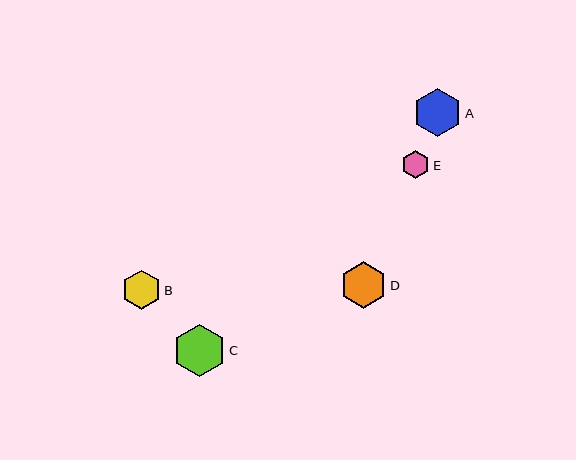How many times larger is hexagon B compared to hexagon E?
Hexagon B is approximately 1.4 times the size of hexagon E.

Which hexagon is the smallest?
Hexagon E is the smallest with a size of approximately 28 pixels.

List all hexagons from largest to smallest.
From largest to smallest: C, A, D, B, E.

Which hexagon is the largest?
Hexagon C is the largest with a size of approximately 52 pixels.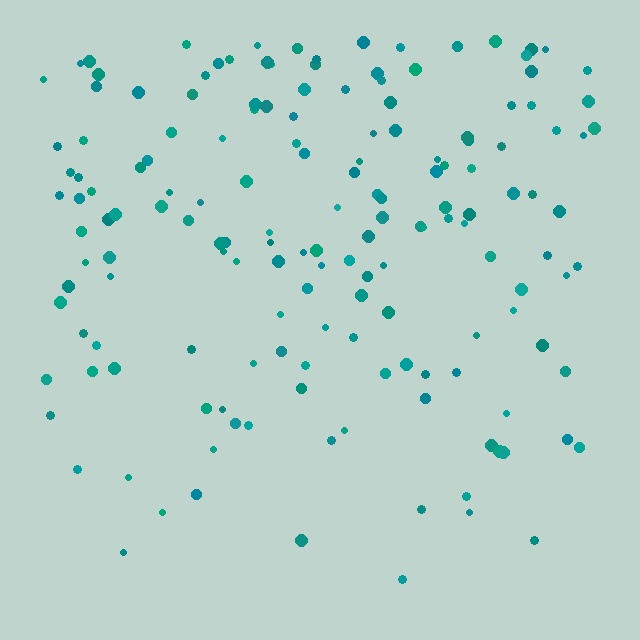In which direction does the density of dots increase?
From bottom to top, with the top side densest.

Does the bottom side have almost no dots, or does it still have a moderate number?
Still a moderate number, just noticeably fewer than the top.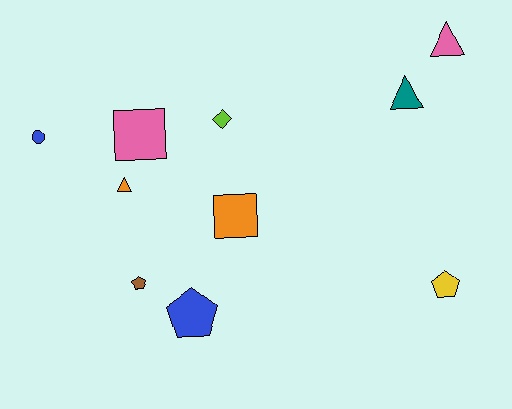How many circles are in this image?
There is 1 circle.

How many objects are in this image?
There are 10 objects.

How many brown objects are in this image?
There is 1 brown object.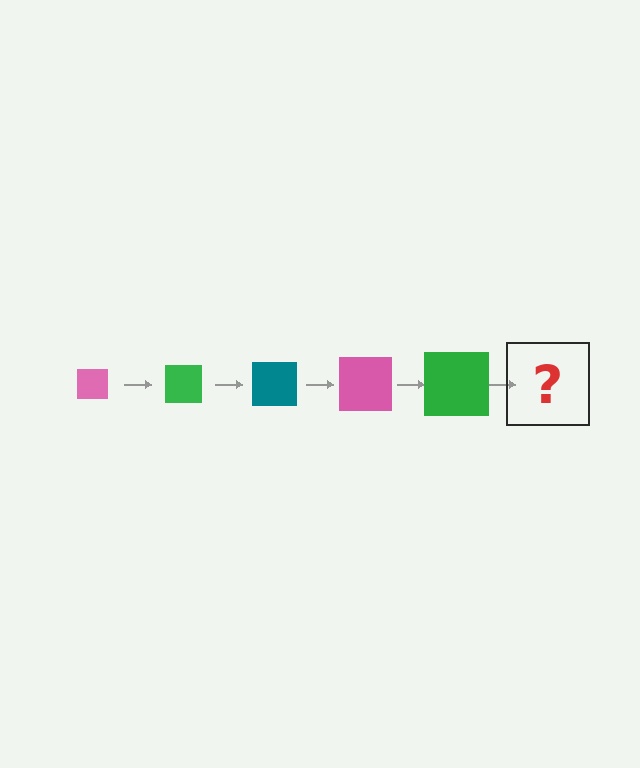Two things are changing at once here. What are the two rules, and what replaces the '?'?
The two rules are that the square grows larger each step and the color cycles through pink, green, and teal. The '?' should be a teal square, larger than the previous one.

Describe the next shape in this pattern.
It should be a teal square, larger than the previous one.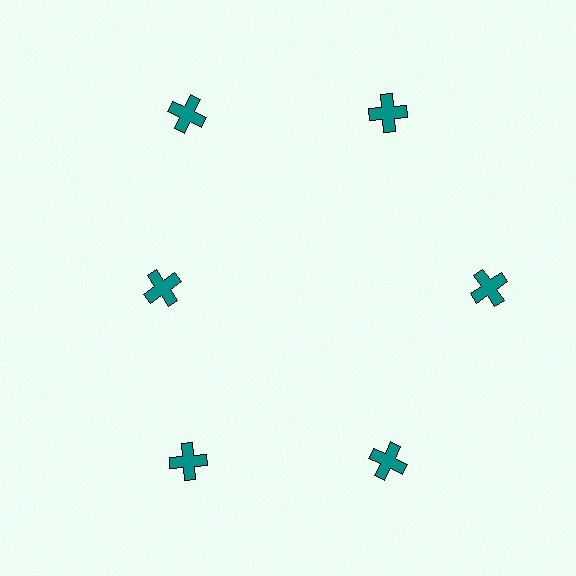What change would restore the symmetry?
The symmetry would be restored by moving it outward, back onto the ring so that all 6 crosses sit at equal angles and equal distance from the center.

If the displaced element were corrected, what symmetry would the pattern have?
It would have 6-fold rotational symmetry — the pattern would map onto itself every 60 degrees.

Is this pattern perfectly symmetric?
No. The 6 teal crosses are arranged in a ring, but one element near the 9 o'clock position is pulled inward toward the center, breaking the 6-fold rotational symmetry.